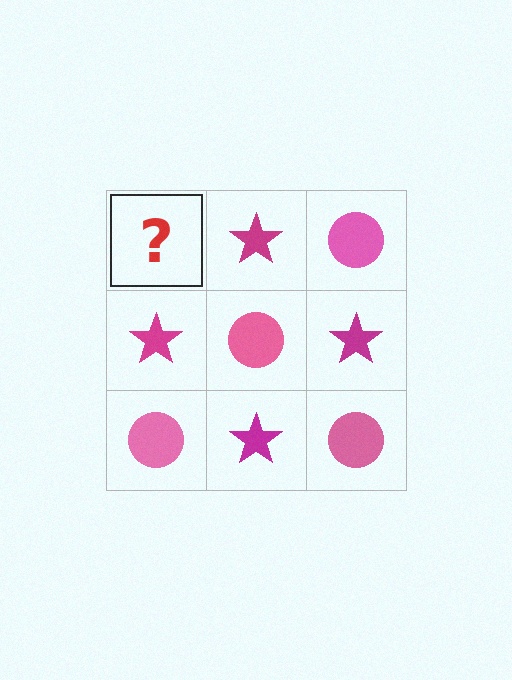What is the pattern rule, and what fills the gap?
The rule is that it alternates pink circle and magenta star in a checkerboard pattern. The gap should be filled with a pink circle.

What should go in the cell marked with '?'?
The missing cell should contain a pink circle.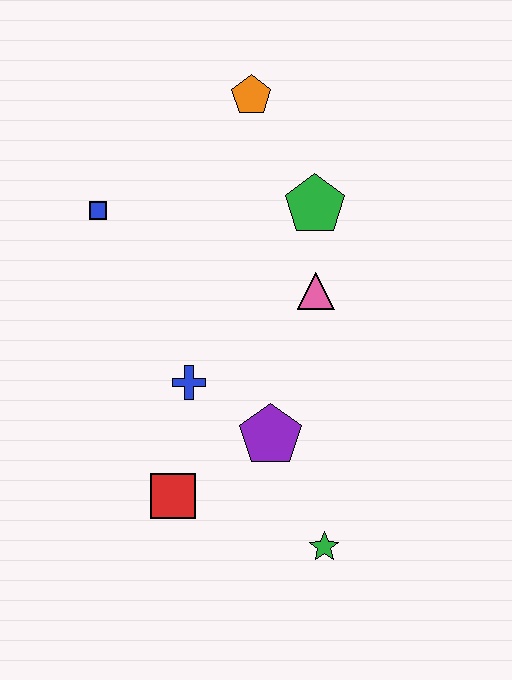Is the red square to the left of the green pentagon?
Yes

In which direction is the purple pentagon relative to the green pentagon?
The purple pentagon is below the green pentagon.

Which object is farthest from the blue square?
The green star is farthest from the blue square.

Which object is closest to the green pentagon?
The pink triangle is closest to the green pentagon.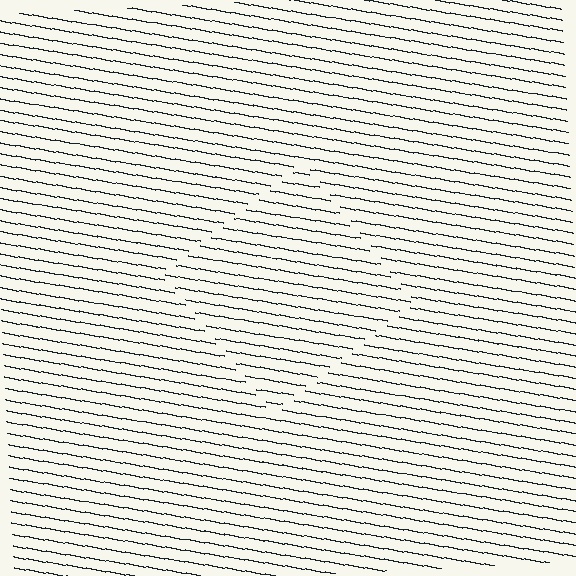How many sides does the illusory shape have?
4 sides — the line-ends trace a square.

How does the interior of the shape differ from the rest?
The interior of the shape contains the same grating, shifted by half a period — the contour is defined by the phase discontinuity where line-ends from the inner and outer gratings abut.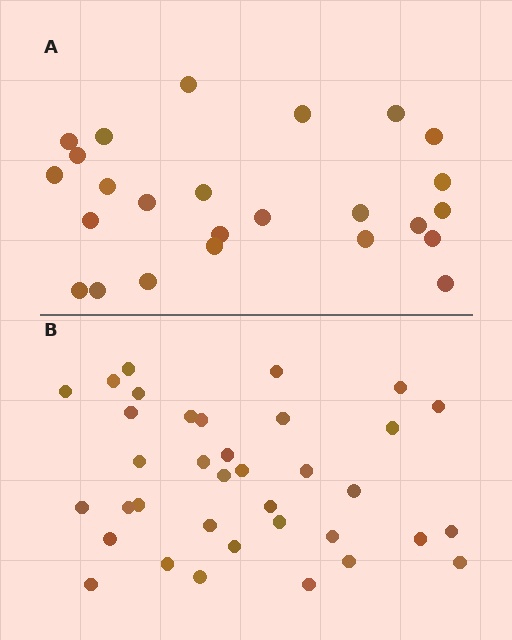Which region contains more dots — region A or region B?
Region B (the bottom region) has more dots.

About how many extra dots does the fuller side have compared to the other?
Region B has roughly 12 or so more dots than region A.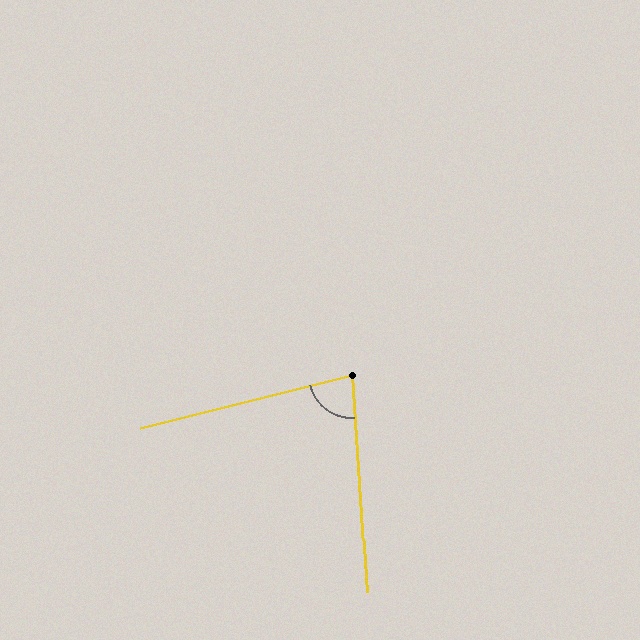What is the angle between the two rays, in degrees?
Approximately 80 degrees.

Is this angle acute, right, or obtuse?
It is acute.